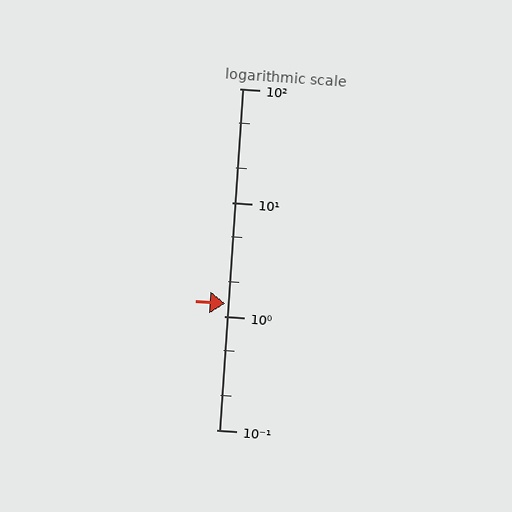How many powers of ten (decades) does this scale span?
The scale spans 3 decades, from 0.1 to 100.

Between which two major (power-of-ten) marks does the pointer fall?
The pointer is between 1 and 10.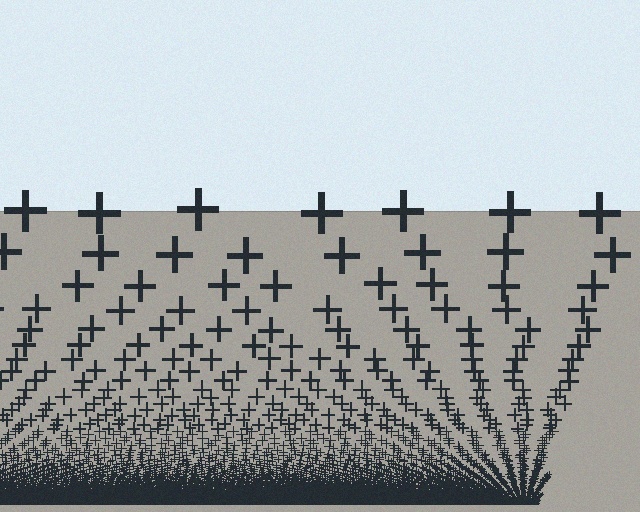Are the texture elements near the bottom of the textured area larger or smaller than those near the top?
Smaller. The gradient is inverted — elements near the bottom are smaller and denser.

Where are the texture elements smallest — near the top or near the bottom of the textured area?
Near the bottom.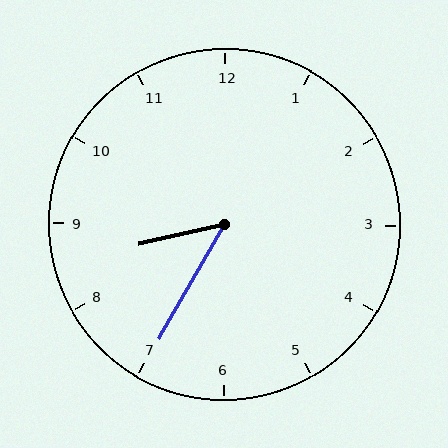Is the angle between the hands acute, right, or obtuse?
It is acute.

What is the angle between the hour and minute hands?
Approximately 48 degrees.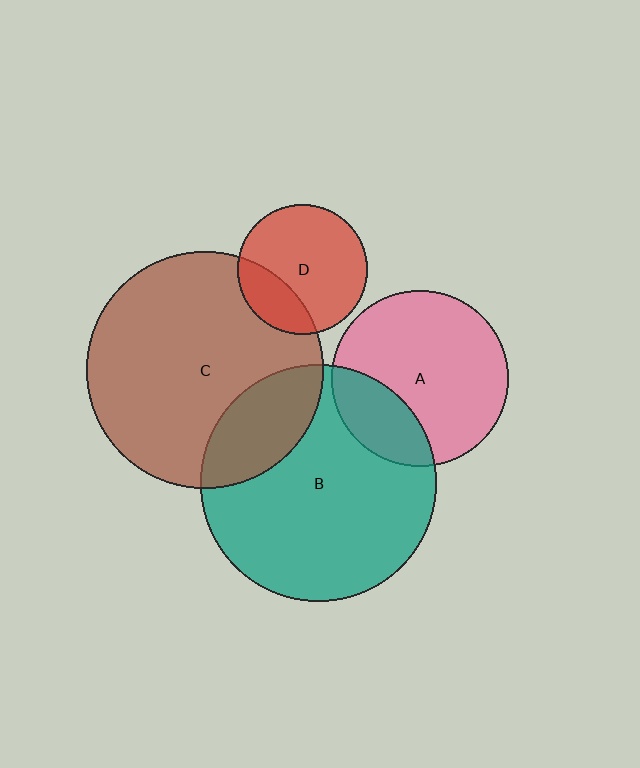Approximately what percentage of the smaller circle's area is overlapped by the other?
Approximately 25%.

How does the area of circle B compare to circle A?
Approximately 1.8 times.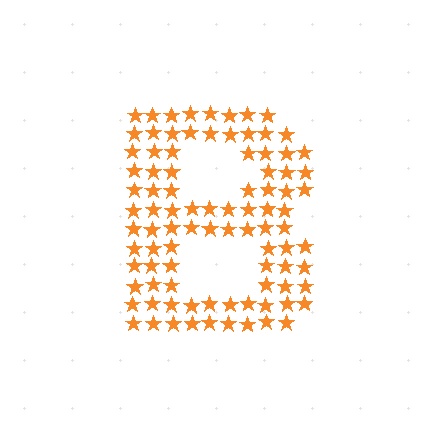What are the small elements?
The small elements are stars.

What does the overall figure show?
The overall figure shows the letter B.